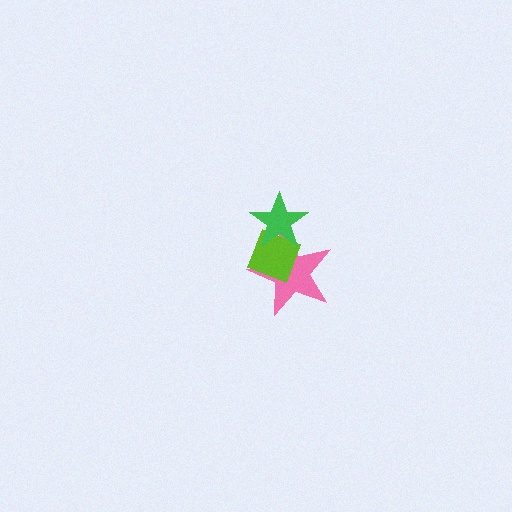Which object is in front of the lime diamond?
The green star is in front of the lime diamond.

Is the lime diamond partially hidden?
Yes, it is partially covered by another shape.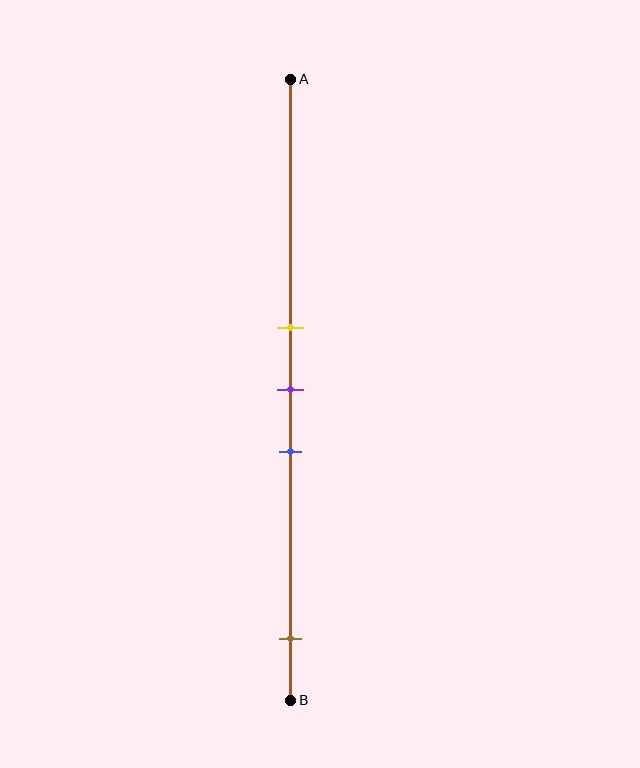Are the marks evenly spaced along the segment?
No, the marks are not evenly spaced.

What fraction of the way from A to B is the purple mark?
The purple mark is approximately 50% (0.5) of the way from A to B.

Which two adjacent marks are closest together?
The yellow and purple marks are the closest adjacent pair.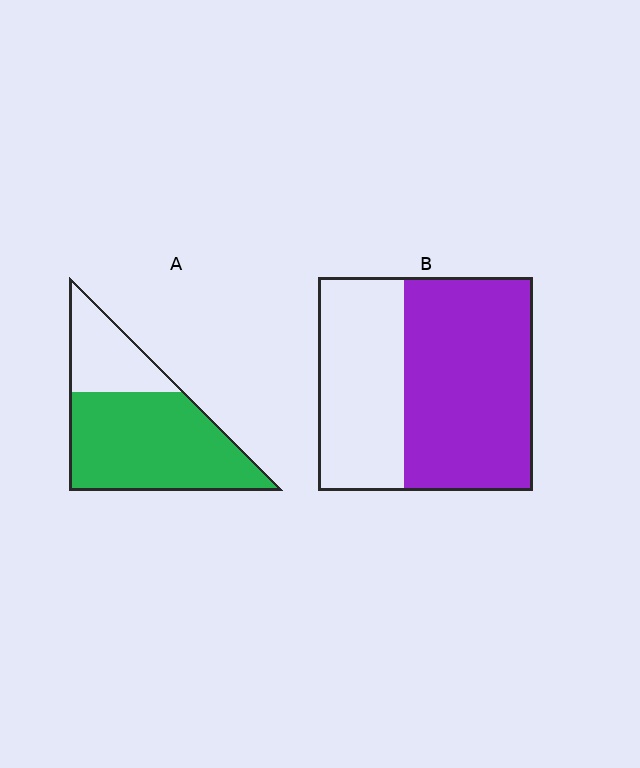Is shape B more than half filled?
Yes.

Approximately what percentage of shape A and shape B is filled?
A is approximately 70% and B is approximately 60%.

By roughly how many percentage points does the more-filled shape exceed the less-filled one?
By roughly 10 percentage points (A over B).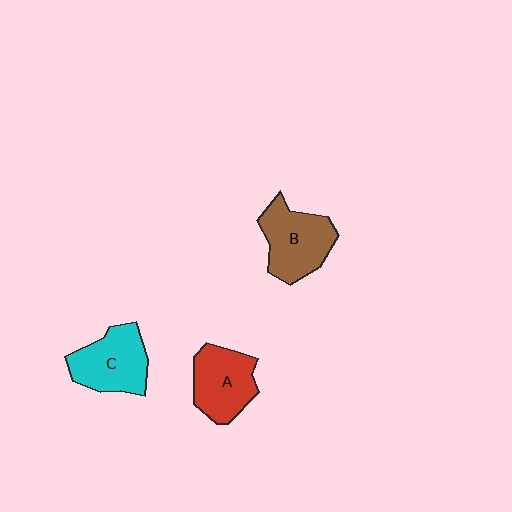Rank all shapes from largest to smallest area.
From largest to smallest: B (brown), C (cyan), A (red).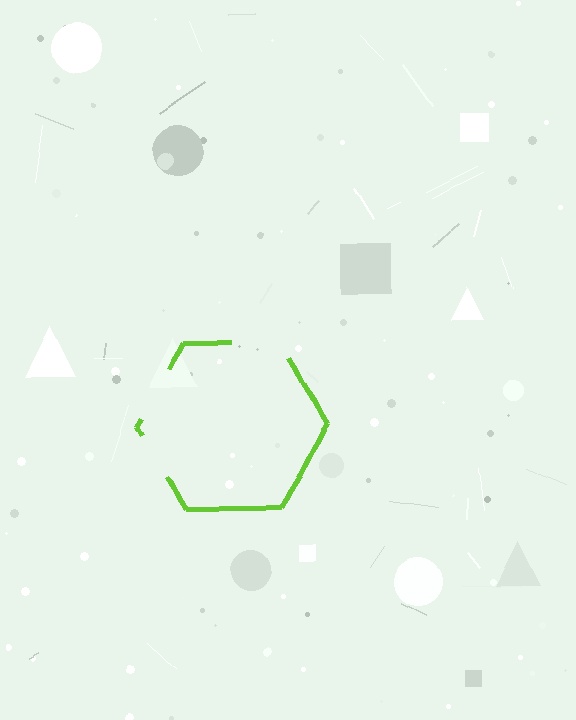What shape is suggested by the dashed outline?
The dashed outline suggests a hexagon.